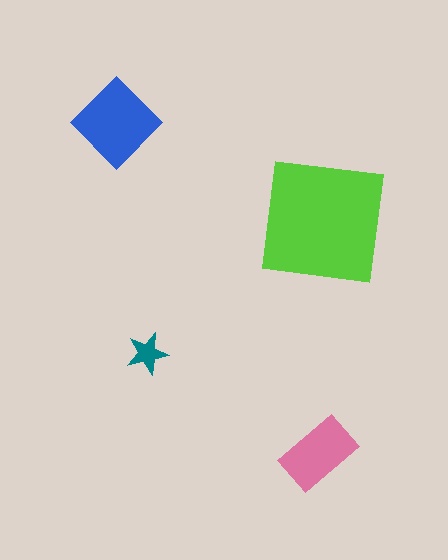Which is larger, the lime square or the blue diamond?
The lime square.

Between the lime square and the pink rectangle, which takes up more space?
The lime square.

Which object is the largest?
The lime square.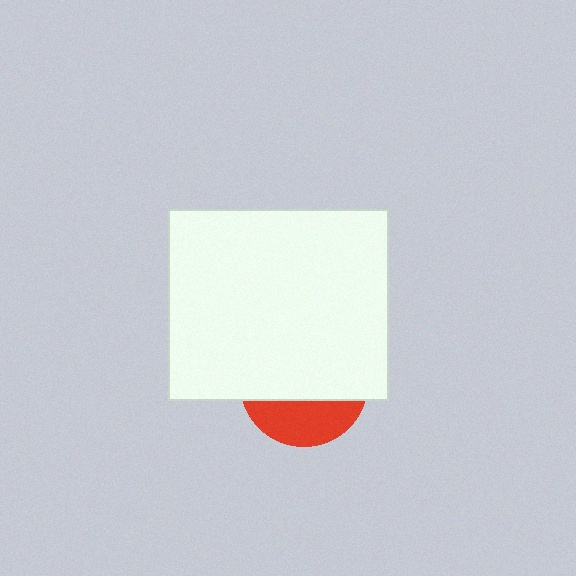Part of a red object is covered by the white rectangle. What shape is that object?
It is a circle.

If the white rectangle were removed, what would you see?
You would see the complete red circle.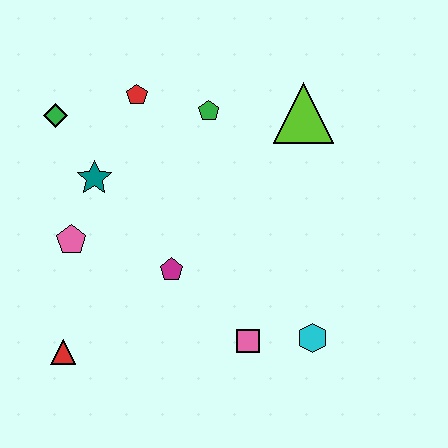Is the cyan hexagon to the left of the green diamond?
No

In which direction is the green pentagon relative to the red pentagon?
The green pentagon is to the right of the red pentagon.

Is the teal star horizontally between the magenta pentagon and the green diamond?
Yes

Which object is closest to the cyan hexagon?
The pink square is closest to the cyan hexagon.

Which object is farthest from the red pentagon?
The cyan hexagon is farthest from the red pentagon.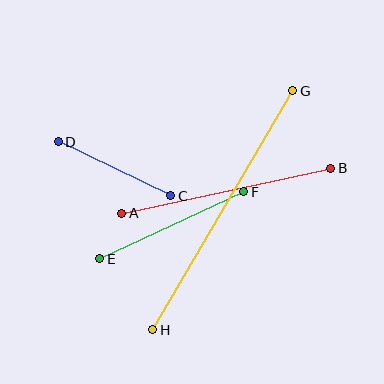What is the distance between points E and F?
The distance is approximately 159 pixels.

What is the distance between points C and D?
The distance is approximately 125 pixels.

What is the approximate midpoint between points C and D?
The midpoint is at approximately (114, 169) pixels.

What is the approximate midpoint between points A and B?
The midpoint is at approximately (226, 191) pixels.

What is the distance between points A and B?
The distance is approximately 214 pixels.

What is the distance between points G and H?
The distance is approximately 277 pixels.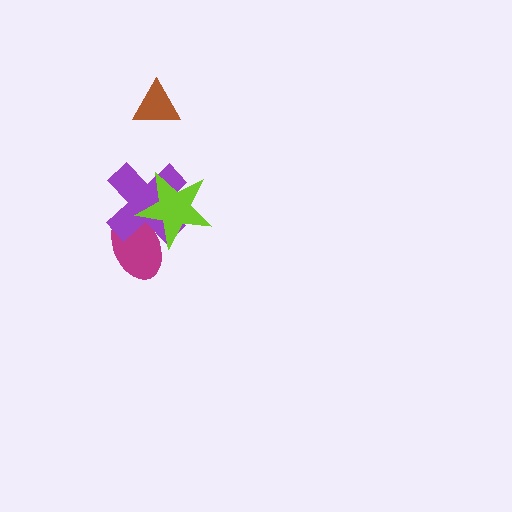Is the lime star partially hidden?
No, no other shape covers it.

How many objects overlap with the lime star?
2 objects overlap with the lime star.